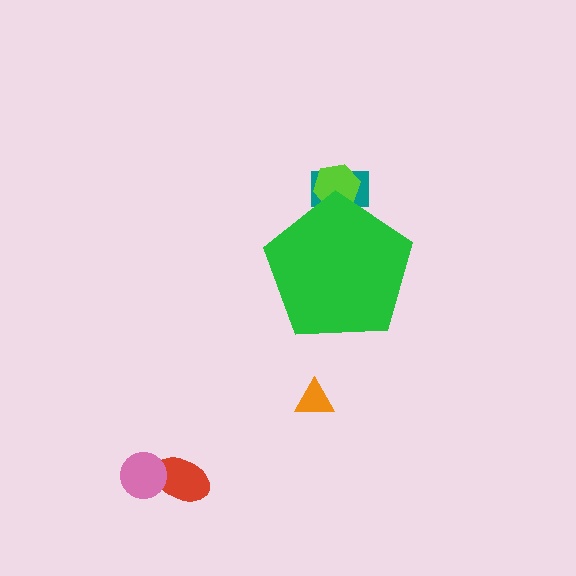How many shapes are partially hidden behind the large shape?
2 shapes are partially hidden.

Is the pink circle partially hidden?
No, the pink circle is fully visible.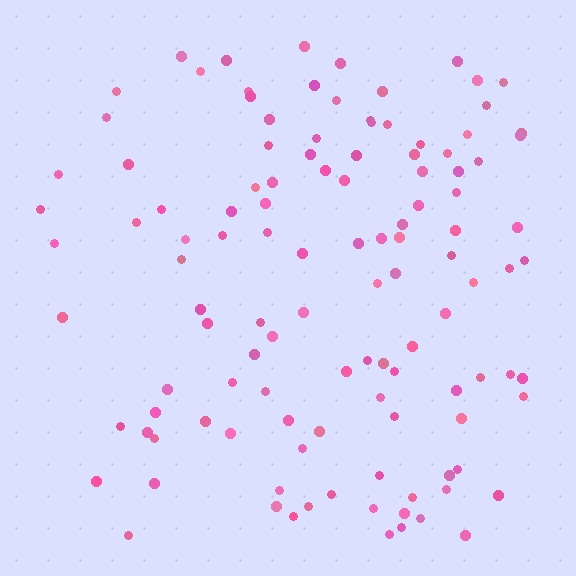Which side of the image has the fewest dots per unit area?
The left.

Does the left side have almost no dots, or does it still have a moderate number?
Still a moderate number, just noticeably fewer than the right.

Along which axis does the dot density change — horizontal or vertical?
Horizontal.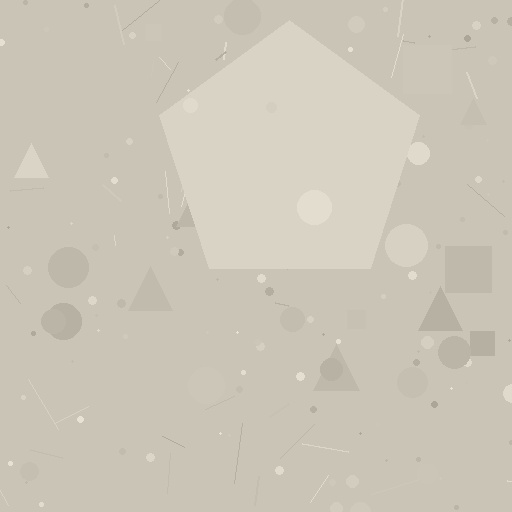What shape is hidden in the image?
A pentagon is hidden in the image.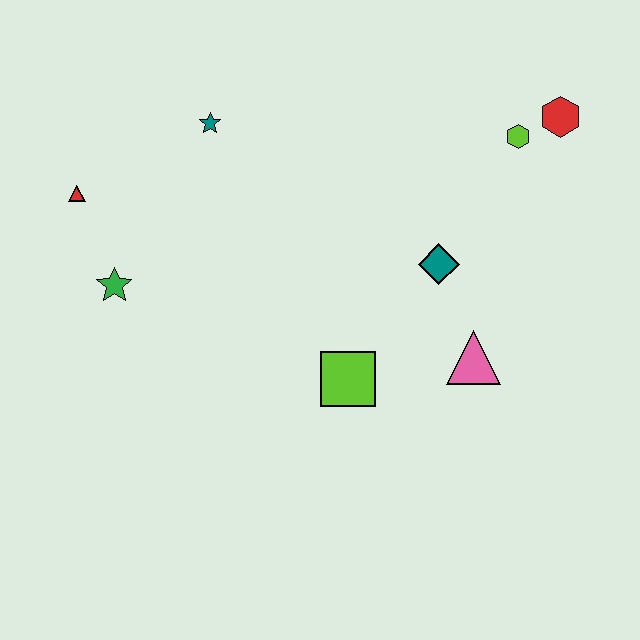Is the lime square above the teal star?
No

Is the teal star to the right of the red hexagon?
No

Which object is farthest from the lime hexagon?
The red triangle is farthest from the lime hexagon.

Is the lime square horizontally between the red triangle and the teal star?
No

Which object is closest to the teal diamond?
The pink triangle is closest to the teal diamond.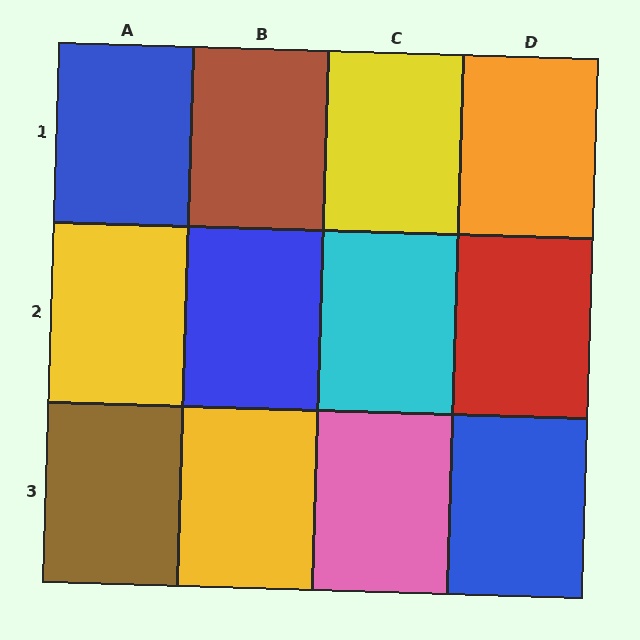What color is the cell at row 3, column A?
Brown.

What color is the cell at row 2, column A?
Yellow.